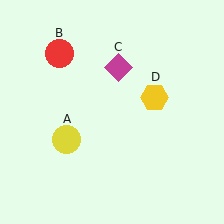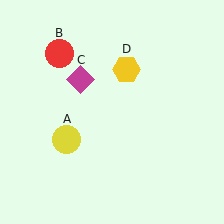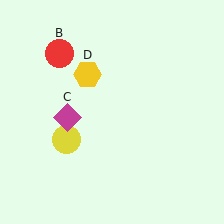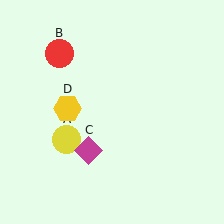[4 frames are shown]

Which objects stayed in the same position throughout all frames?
Yellow circle (object A) and red circle (object B) remained stationary.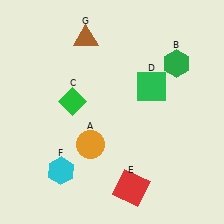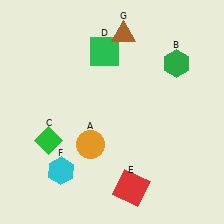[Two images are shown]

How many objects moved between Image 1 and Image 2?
3 objects moved between the two images.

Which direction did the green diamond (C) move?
The green diamond (C) moved down.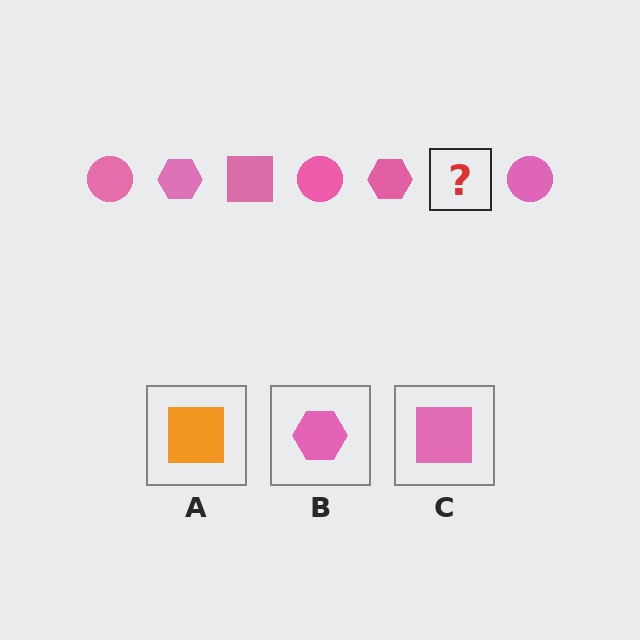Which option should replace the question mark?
Option C.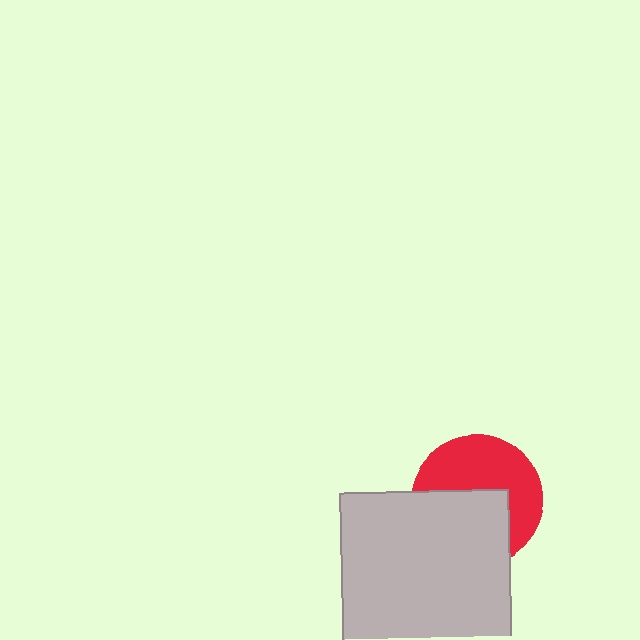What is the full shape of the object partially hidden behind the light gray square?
The partially hidden object is a red circle.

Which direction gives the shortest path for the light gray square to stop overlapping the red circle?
Moving down gives the shortest separation.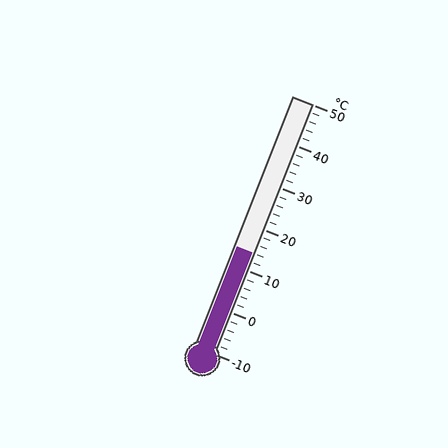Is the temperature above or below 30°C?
The temperature is below 30°C.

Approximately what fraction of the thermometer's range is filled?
The thermometer is filled to approximately 40% of its range.